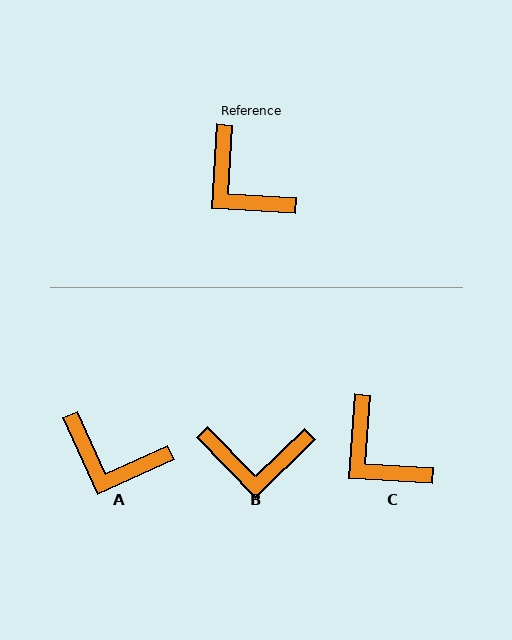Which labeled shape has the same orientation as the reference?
C.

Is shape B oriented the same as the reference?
No, it is off by about 48 degrees.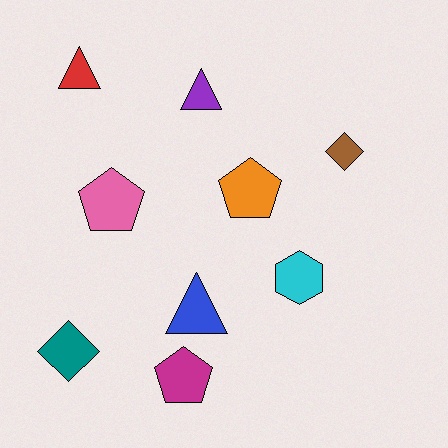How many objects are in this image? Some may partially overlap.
There are 9 objects.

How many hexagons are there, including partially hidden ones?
There is 1 hexagon.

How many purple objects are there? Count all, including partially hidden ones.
There is 1 purple object.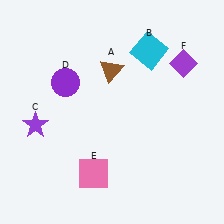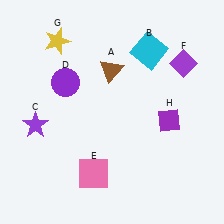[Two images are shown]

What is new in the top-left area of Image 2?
A yellow star (G) was added in the top-left area of Image 2.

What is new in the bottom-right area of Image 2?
A purple diamond (H) was added in the bottom-right area of Image 2.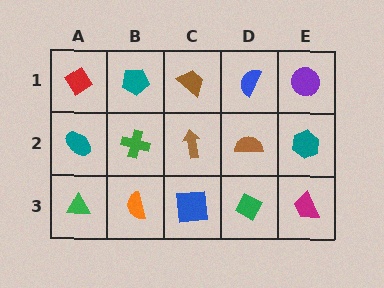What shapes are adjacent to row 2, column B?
A teal pentagon (row 1, column B), an orange semicircle (row 3, column B), a teal ellipse (row 2, column A), a brown arrow (row 2, column C).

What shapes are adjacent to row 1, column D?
A brown semicircle (row 2, column D), a brown trapezoid (row 1, column C), a purple circle (row 1, column E).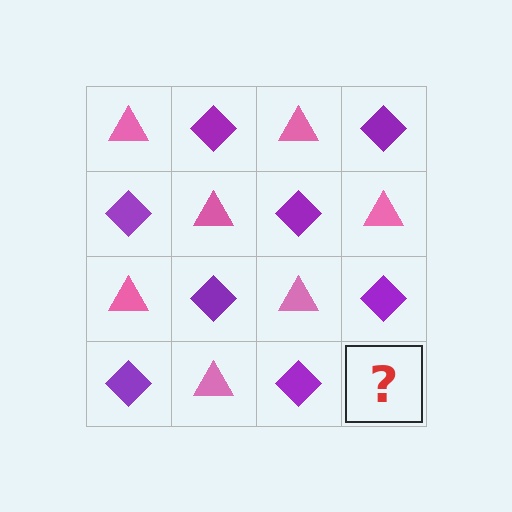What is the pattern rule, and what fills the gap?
The rule is that it alternates pink triangle and purple diamond in a checkerboard pattern. The gap should be filled with a pink triangle.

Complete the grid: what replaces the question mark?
The question mark should be replaced with a pink triangle.